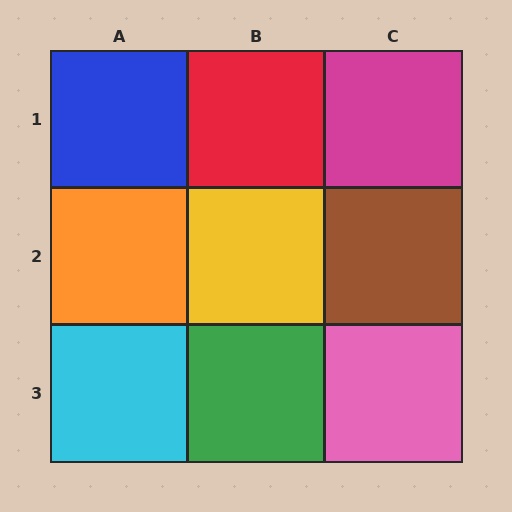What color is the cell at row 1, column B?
Red.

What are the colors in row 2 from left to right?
Orange, yellow, brown.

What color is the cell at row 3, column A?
Cyan.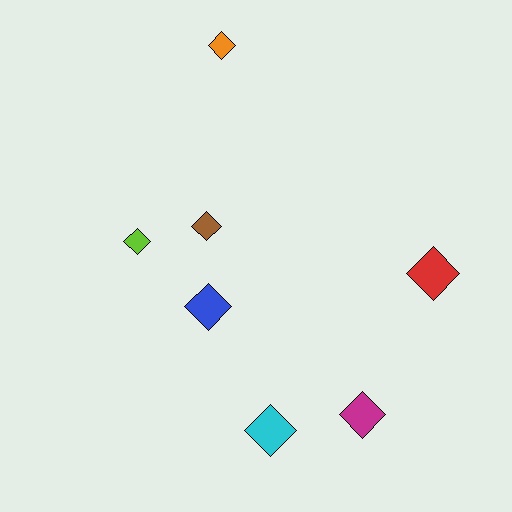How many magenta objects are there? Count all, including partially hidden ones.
There is 1 magenta object.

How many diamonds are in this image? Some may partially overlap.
There are 7 diamonds.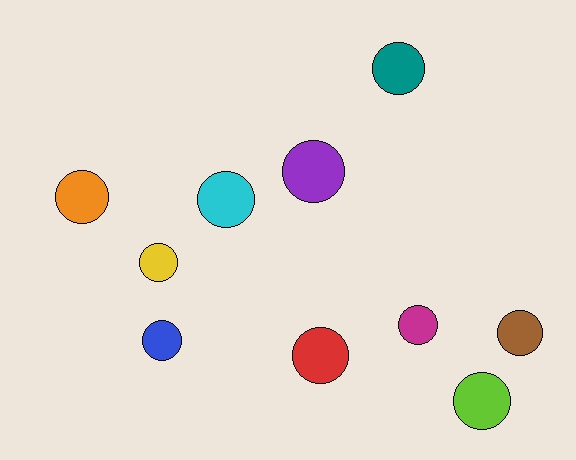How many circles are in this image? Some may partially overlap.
There are 10 circles.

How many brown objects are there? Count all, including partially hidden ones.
There is 1 brown object.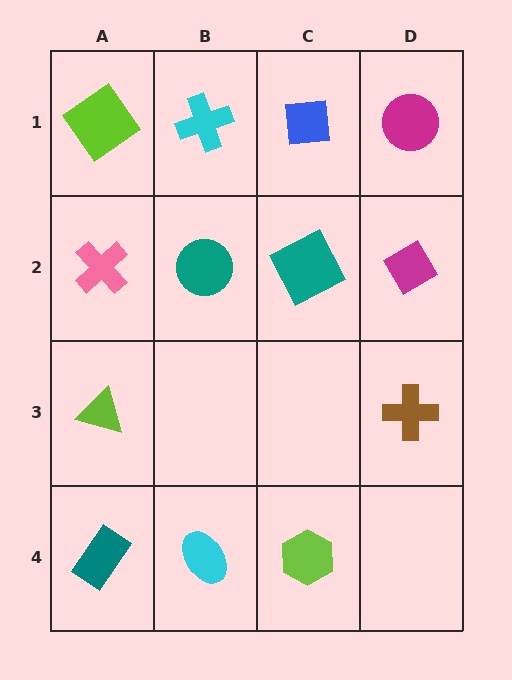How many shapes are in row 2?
4 shapes.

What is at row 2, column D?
A magenta diamond.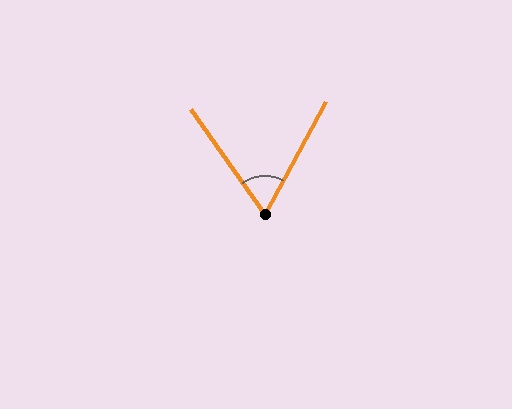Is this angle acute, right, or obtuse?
It is acute.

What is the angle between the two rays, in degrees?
Approximately 64 degrees.